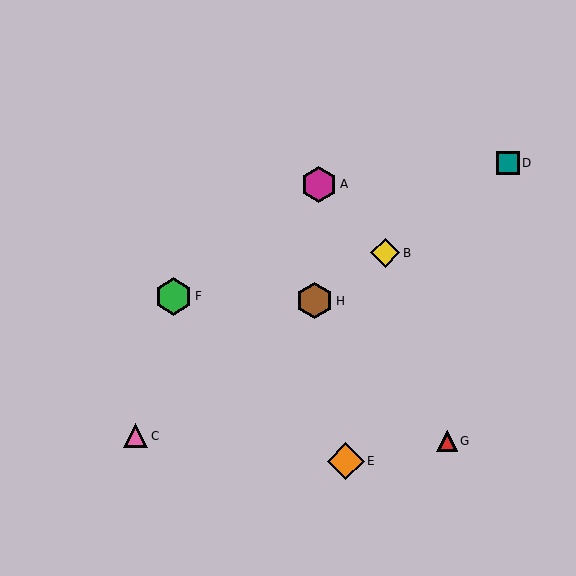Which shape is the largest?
The green hexagon (labeled F) is the largest.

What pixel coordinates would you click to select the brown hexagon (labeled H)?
Click at (315, 301) to select the brown hexagon H.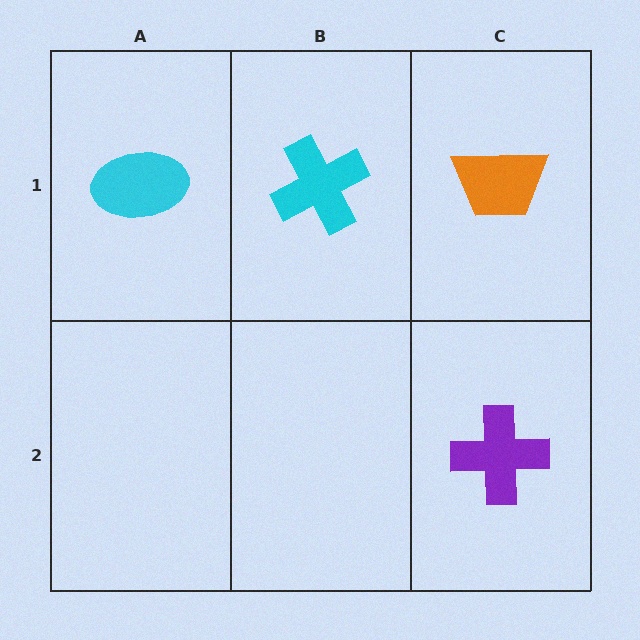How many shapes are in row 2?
1 shape.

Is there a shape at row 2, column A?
No, that cell is empty.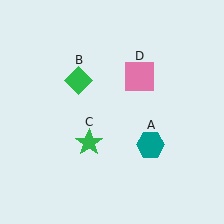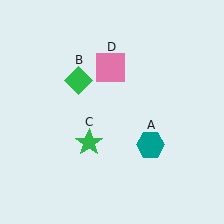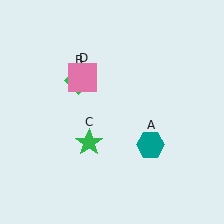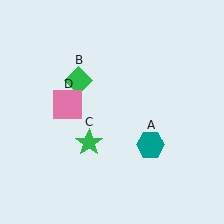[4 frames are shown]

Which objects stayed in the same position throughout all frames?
Teal hexagon (object A) and green diamond (object B) and green star (object C) remained stationary.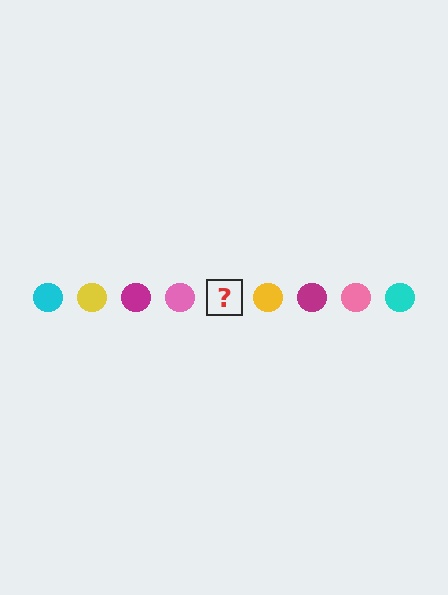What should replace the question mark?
The question mark should be replaced with a cyan circle.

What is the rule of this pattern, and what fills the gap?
The rule is that the pattern cycles through cyan, yellow, magenta, pink circles. The gap should be filled with a cyan circle.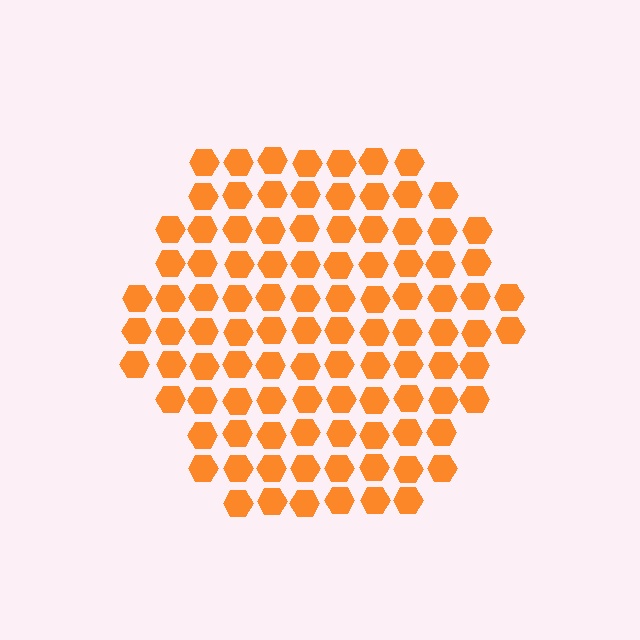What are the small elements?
The small elements are hexagons.